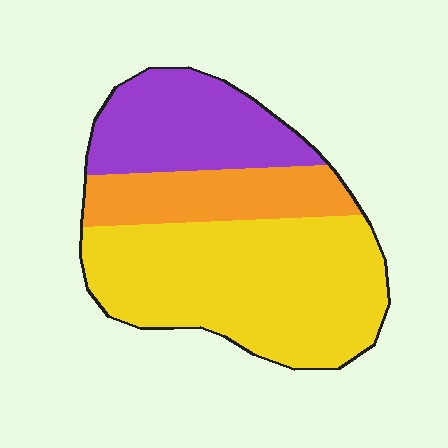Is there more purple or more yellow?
Yellow.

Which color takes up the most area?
Yellow, at roughly 55%.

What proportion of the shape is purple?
Purple takes up about one quarter (1/4) of the shape.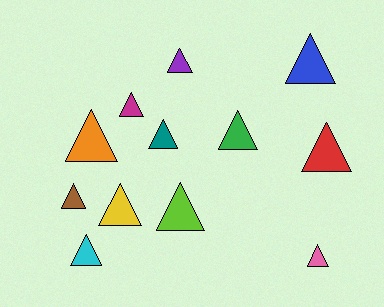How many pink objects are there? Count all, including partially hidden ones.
There is 1 pink object.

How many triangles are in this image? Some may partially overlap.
There are 12 triangles.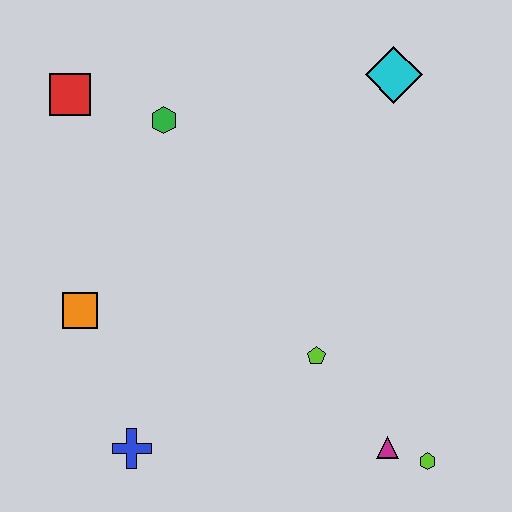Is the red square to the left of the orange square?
Yes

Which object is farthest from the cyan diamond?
The blue cross is farthest from the cyan diamond.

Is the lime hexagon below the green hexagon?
Yes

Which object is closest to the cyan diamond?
The green hexagon is closest to the cyan diamond.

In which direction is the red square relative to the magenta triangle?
The red square is above the magenta triangle.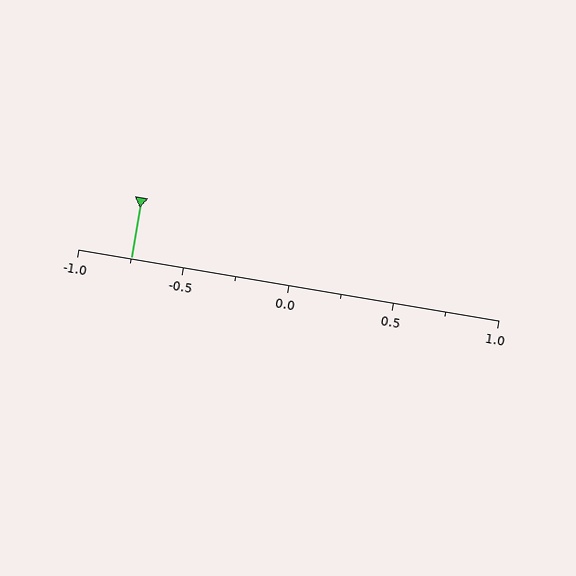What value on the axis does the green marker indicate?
The marker indicates approximately -0.75.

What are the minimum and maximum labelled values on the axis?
The axis runs from -1.0 to 1.0.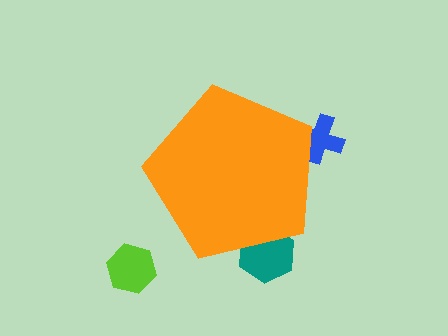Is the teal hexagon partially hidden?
Yes, the teal hexagon is partially hidden behind the orange pentagon.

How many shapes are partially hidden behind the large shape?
2 shapes are partially hidden.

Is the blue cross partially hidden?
Yes, the blue cross is partially hidden behind the orange pentagon.